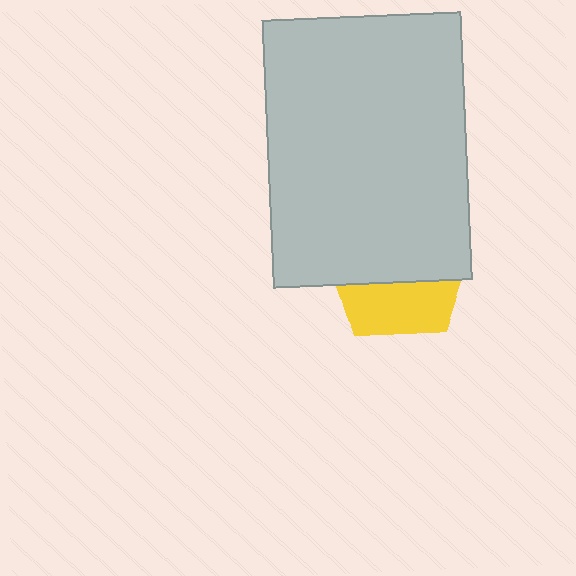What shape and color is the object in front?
The object in front is a light gray rectangle.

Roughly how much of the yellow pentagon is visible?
A small part of it is visible (roughly 38%).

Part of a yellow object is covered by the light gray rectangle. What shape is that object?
It is a pentagon.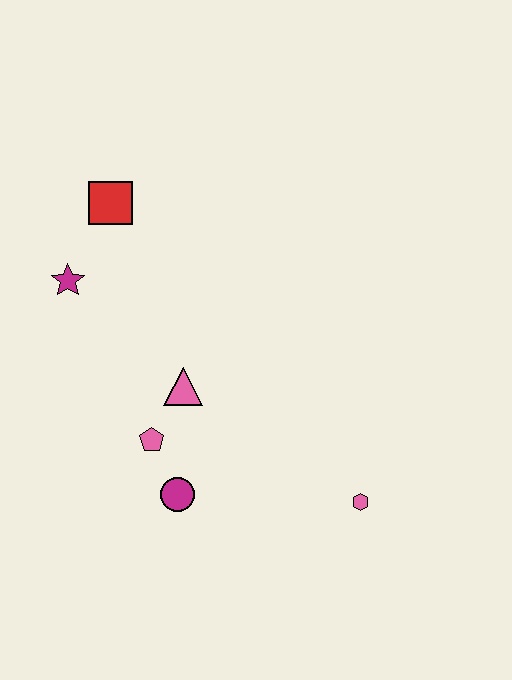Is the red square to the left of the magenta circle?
Yes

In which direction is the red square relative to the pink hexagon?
The red square is above the pink hexagon.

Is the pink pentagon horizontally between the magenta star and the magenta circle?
Yes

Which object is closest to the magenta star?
The red square is closest to the magenta star.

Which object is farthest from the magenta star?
The pink hexagon is farthest from the magenta star.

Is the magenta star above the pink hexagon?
Yes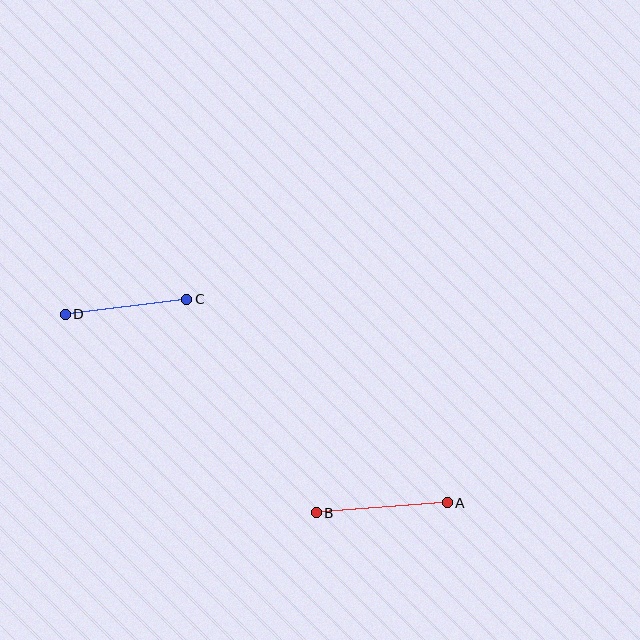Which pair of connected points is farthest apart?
Points A and B are farthest apart.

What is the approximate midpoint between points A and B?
The midpoint is at approximately (382, 508) pixels.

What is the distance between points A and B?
The distance is approximately 131 pixels.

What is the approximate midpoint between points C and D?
The midpoint is at approximately (126, 307) pixels.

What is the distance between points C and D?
The distance is approximately 122 pixels.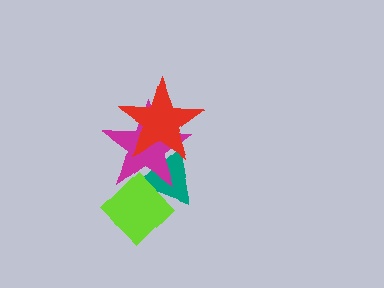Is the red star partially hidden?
No, no other shape covers it.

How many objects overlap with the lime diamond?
2 objects overlap with the lime diamond.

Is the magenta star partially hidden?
Yes, it is partially covered by another shape.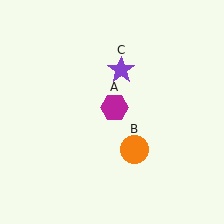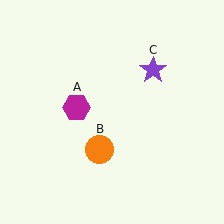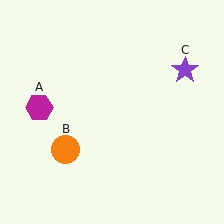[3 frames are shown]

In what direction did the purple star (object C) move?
The purple star (object C) moved right.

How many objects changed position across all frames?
3 objects changed position: magenta hexagon (object A), orange circle (object B), purple star (object C).